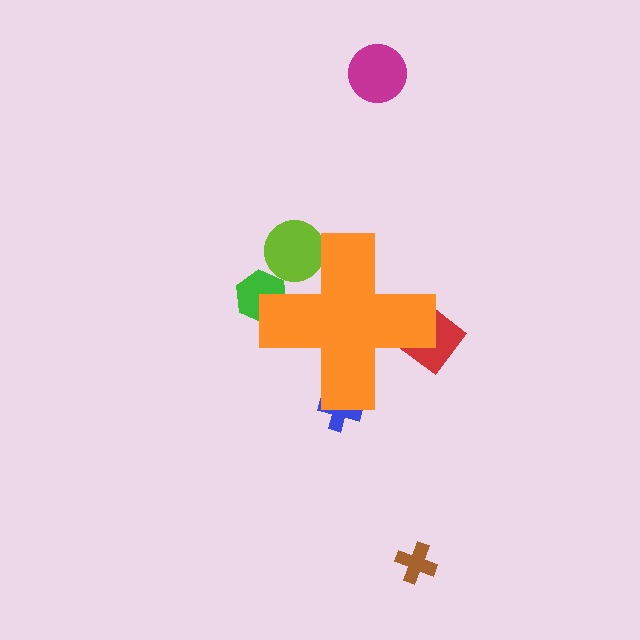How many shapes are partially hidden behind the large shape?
4 shapes are partially hidden.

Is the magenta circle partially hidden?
No, the magenta circle is fully visible.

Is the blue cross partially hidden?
Yes, the blue cross is partially hidden behind the orange cross.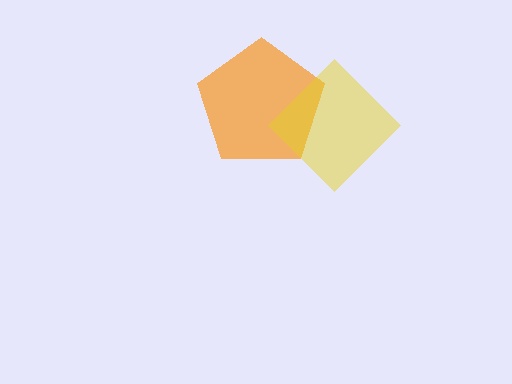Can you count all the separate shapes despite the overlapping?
Yes, there are 2 separate shapes.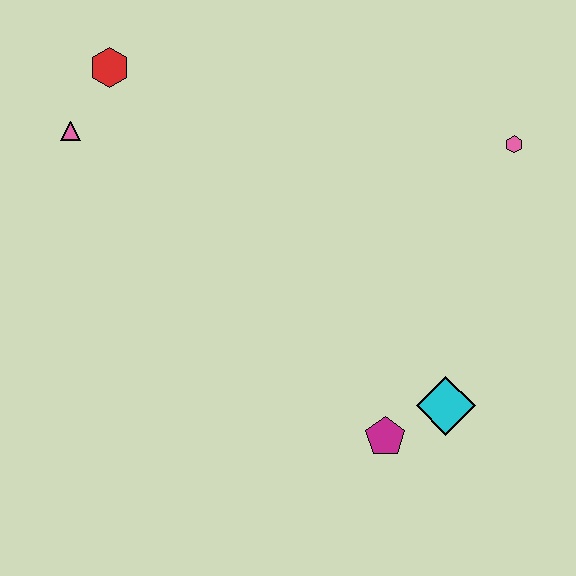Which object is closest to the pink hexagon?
The cyan diamond is closest to the pink hexagon.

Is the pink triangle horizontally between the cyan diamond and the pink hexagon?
No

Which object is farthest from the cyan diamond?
The red hexagon is farthest from the cyan diamond.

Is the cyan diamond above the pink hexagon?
No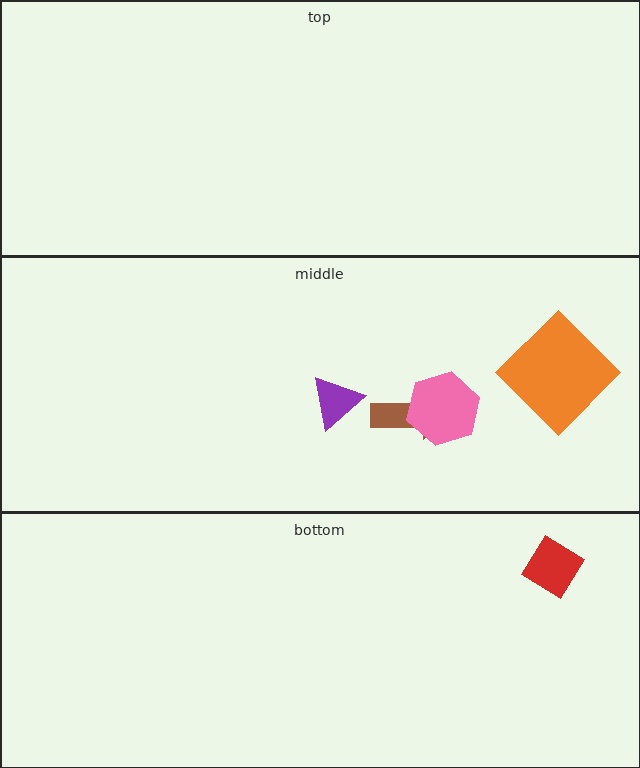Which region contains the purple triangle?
The middle region.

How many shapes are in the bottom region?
1.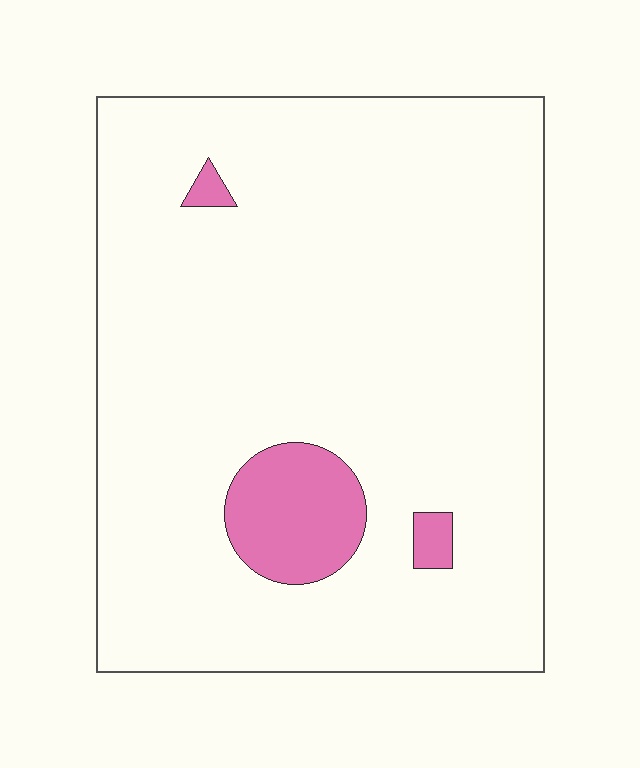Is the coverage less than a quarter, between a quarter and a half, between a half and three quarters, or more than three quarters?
Less than a quarter.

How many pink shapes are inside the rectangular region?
3.